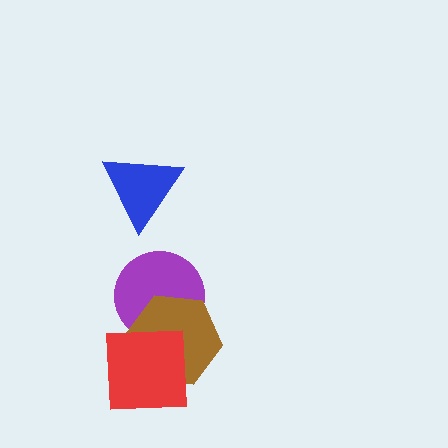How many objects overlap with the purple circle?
1 object overlaps with the purple circle.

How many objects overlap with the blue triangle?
0 objects overlap with the blue triangle.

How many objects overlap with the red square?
1 object overlaps with the red square.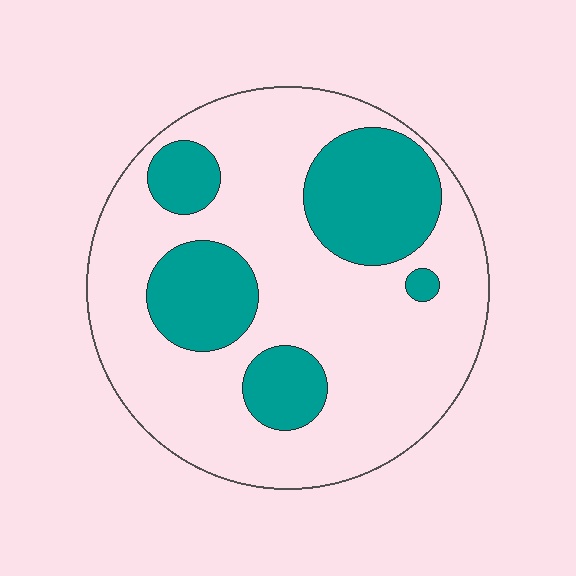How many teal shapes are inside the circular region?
5.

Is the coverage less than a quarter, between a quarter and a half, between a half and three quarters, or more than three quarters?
Between a quarter and a half.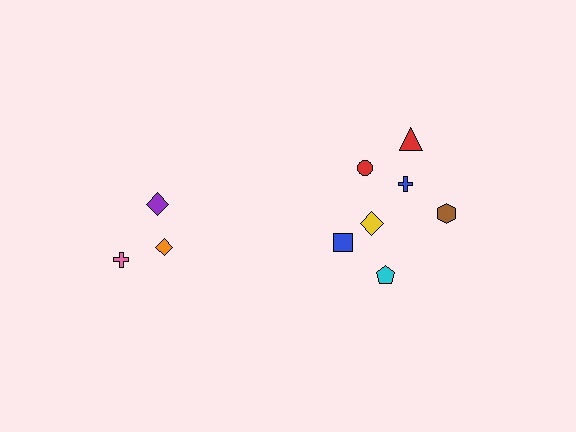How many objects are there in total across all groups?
There are 10 objects.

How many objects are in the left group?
There are 3 objects.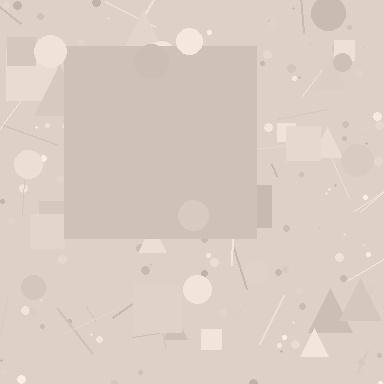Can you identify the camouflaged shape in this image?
The camouflaged shape is a square.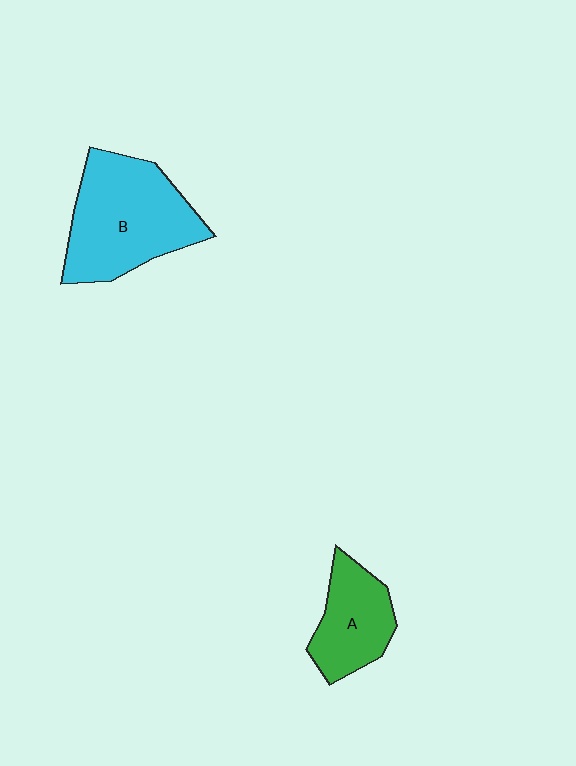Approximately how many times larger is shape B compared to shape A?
Approximately 1.8 times.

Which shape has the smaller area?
Shape A (green).